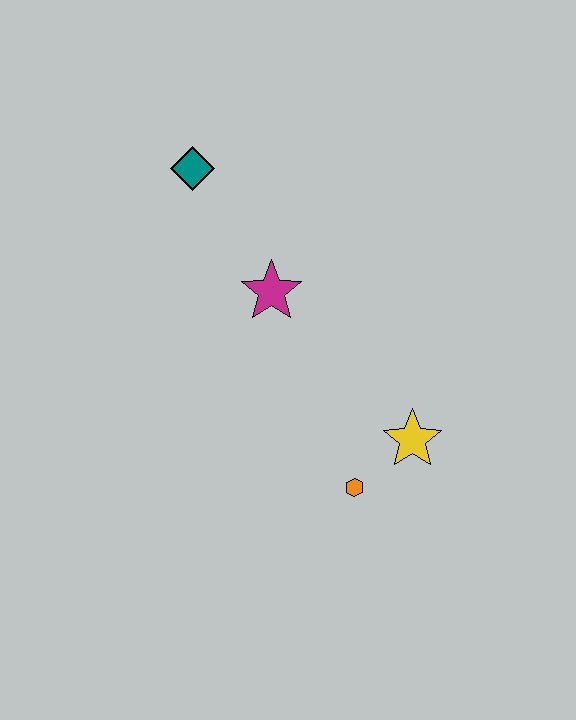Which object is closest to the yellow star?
The orange hexagon is closest to the yellow star.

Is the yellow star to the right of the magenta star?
Yes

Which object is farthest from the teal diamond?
The orange hexagon is farthest from the teal diamond.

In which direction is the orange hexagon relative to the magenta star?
The orange hexagon is below the magenta star.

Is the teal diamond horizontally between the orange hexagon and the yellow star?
No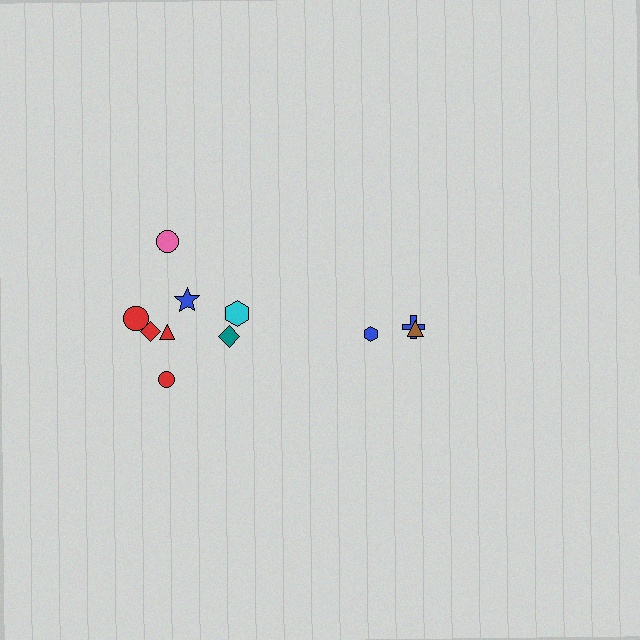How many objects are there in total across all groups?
There are 11 objects.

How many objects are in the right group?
There are 3 objects.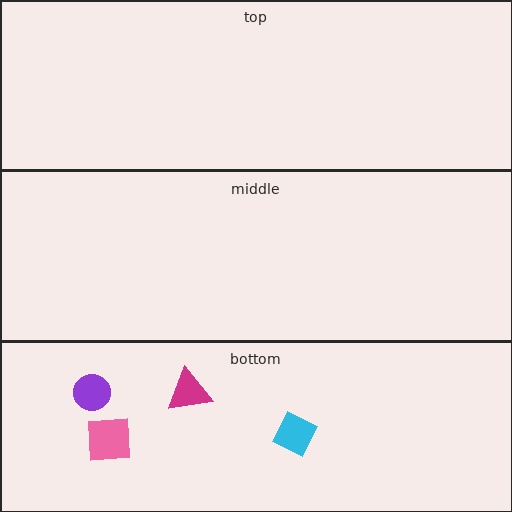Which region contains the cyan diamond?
The bottom region.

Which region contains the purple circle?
The bottom region.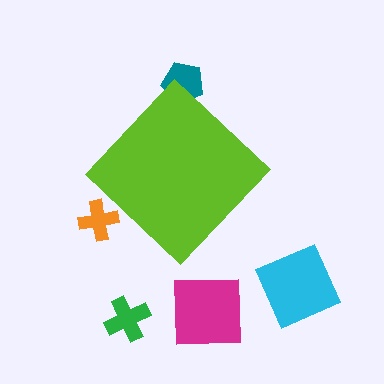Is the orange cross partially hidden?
Yes, the orange cross is partially hidden behind the lime diamond.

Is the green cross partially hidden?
No, the green cross is fully visible.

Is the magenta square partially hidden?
No, the magenta square is fully visible.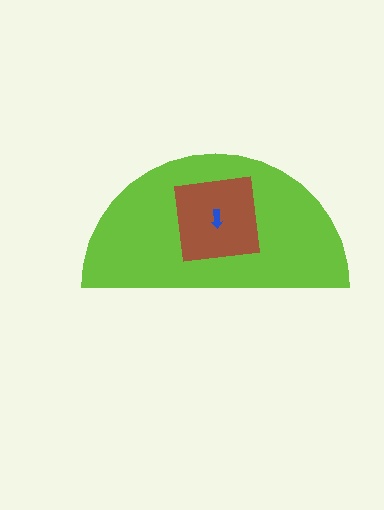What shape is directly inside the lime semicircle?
The brown square.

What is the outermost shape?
The lime semicircle.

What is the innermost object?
The blue arrow.